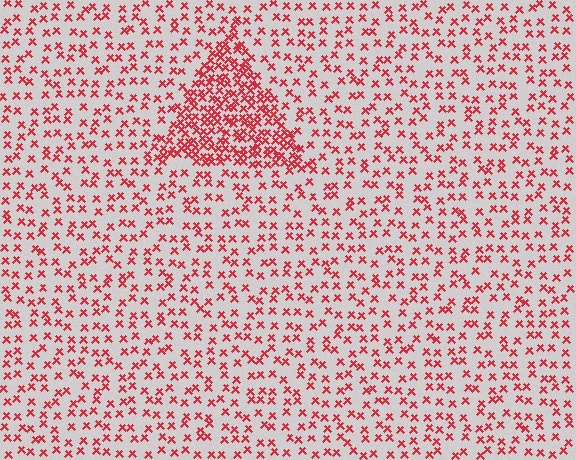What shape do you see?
I see a triangle.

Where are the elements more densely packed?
The elements are more densely packed inside the triangle boundary.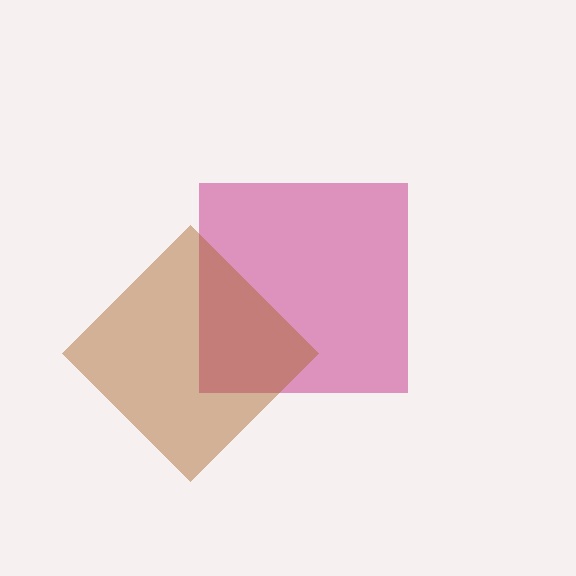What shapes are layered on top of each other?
The layered shapes are: a magenta square, a brown diamond.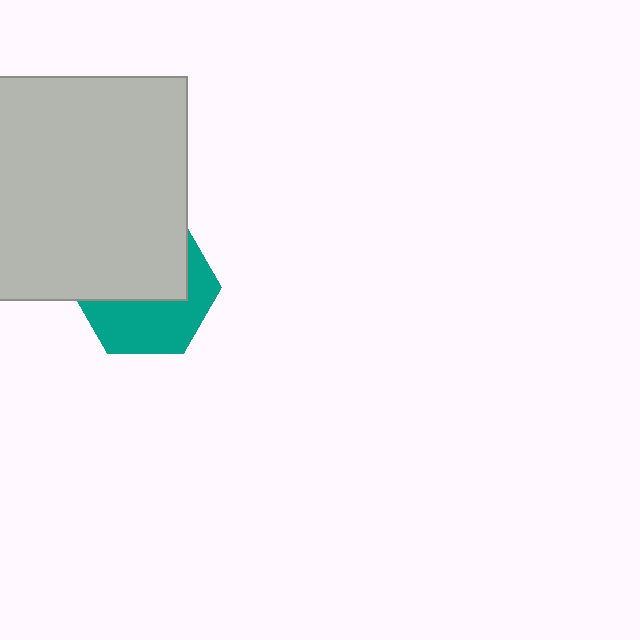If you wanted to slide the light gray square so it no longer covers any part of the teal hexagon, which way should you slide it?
Slide it up — that is the most direct way to separate the two shapes.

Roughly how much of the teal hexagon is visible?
About half of it is visible (roughly 46%).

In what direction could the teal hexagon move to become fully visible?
The teal hexagon could move down. That would shift it out from behind the light gray square entirely.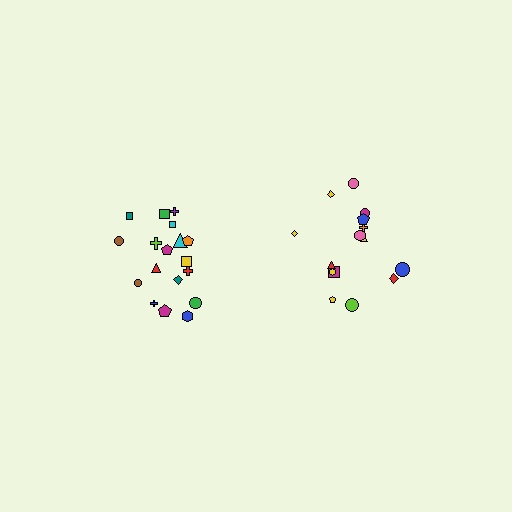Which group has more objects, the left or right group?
The left group.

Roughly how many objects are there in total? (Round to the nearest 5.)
Roughly 35 objects in total.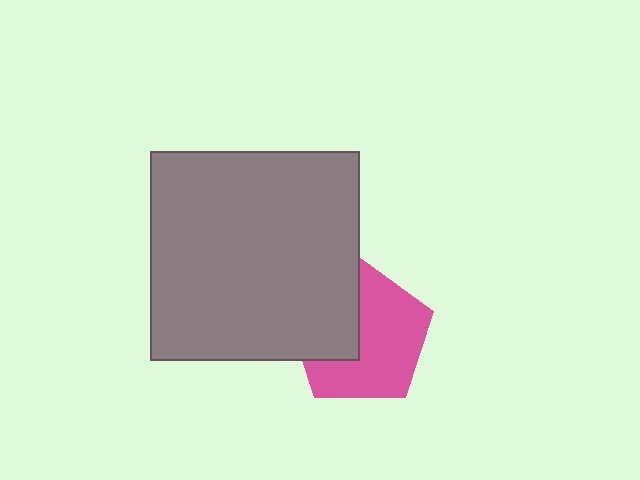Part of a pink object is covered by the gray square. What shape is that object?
It is a pentagon.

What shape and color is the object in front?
The object in front is a gray square.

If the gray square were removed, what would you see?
You would see the complete pink pentagon.